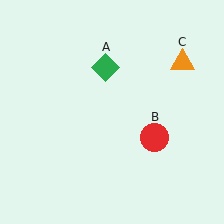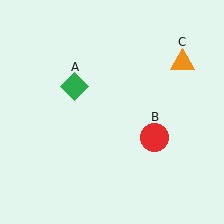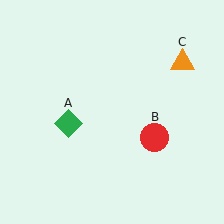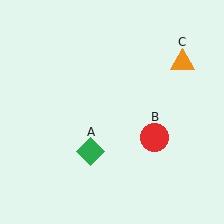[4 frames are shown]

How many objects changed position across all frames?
1 object changed position: green diamond (object A).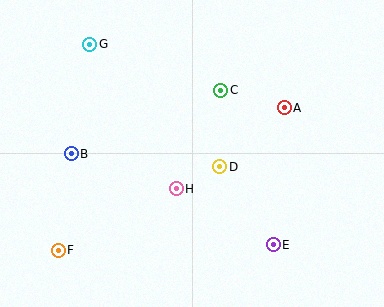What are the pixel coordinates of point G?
Point G is at (90, 44).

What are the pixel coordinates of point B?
Point B is at (71, 154).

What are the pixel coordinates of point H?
Point H is at (176, 189).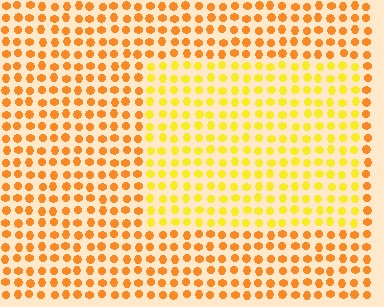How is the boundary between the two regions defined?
The boundary is defined purely by a slight shift in hue (about 28 degrees). Spacing, size, and orientation are identical on both sides.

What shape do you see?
I see a rectangle.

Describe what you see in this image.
The image is filled with small orange elements in a uniform arrangement. A rectangle-shaped region is visible where the elements are tinted to a slightly different hue, forming a subtle color boundary.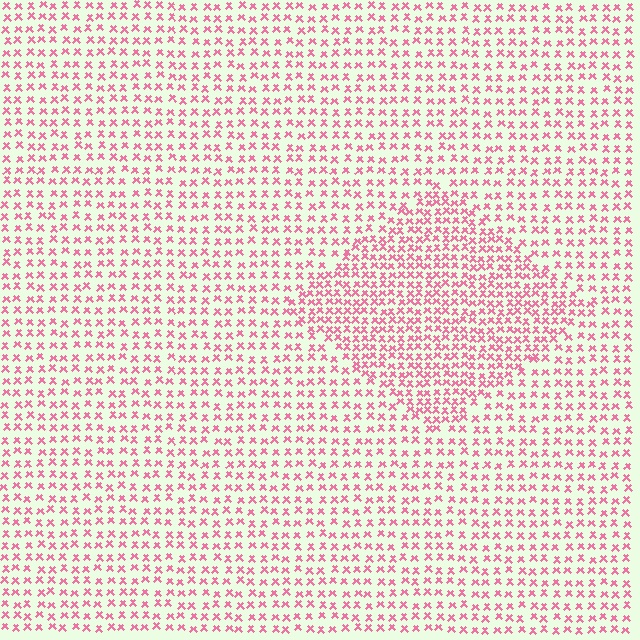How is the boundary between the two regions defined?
The boundary is defined by a change in element density (approximately 1.7x ratio). All elements are the same color, size, and shape.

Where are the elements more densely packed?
The elements are more densely packed inside the diamond boundary.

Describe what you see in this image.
The image contains small pink elements arranged at two different densities. A diamond-shaped region is visible where the elements are more densely packed than the surrounding area.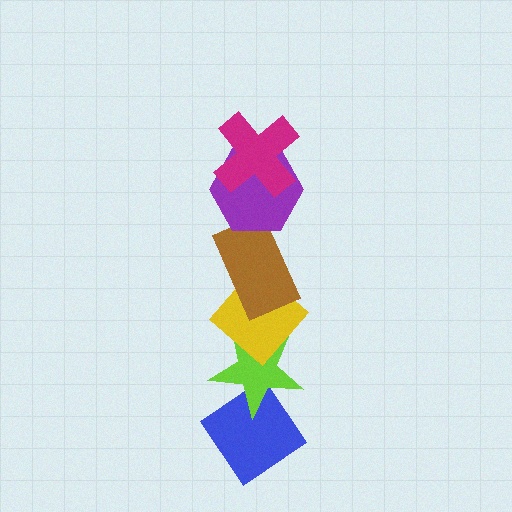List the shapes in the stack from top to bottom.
From top to bottom: the magenta cross, the purple hexagon, the brown rectangle, the yellow diamond, the lime star, the blue diamond.